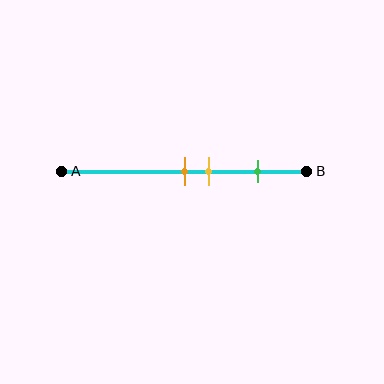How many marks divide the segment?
There are 3 marks dividing the segment.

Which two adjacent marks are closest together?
The orange and yellow marks are the closest adjacent pair.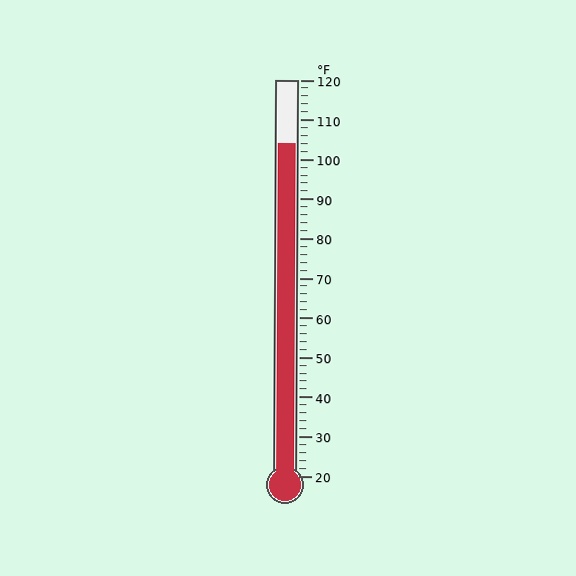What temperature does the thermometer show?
The thermometer shows approximately 104°F.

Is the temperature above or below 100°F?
The temperature is above 100°F.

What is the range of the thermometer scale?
The thermometer scale ranges from 20°F to 120°F.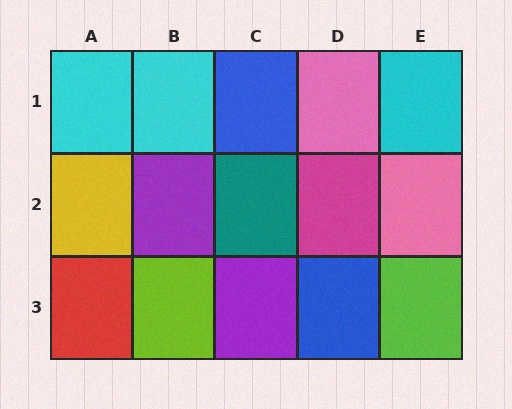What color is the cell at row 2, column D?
Magenta.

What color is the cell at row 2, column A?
Yellow.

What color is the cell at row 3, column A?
Red.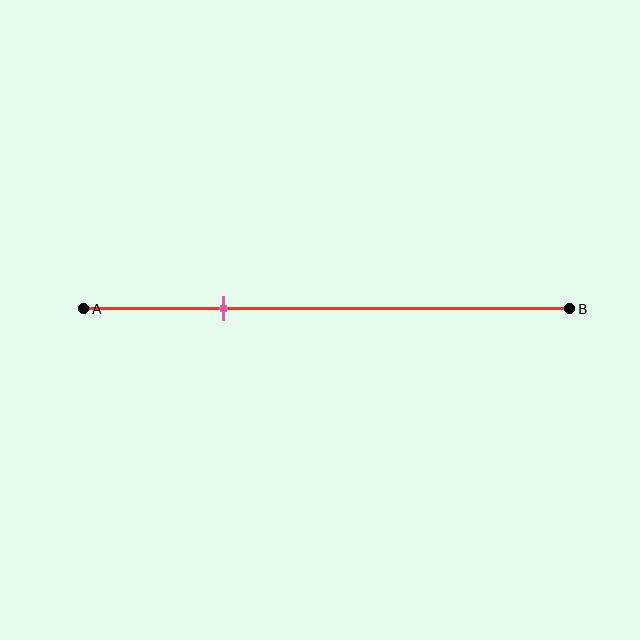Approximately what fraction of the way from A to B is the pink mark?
The pink mark is approximately 30% of the way from A to B.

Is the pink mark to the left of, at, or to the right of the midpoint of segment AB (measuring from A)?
The pink mark is to the left of the midpoint of segment AB.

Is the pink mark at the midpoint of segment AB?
No, the mark is at about 30% from A, not at the 50% midpoint.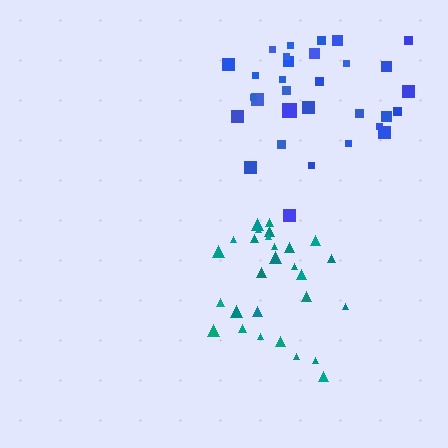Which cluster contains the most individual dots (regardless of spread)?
Blue (31).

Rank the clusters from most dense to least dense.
blue, teal.